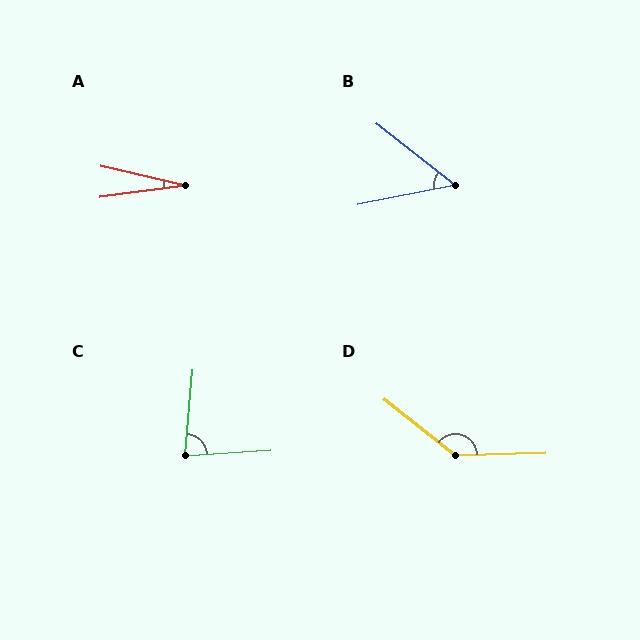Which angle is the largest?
D, at approximately 140 degrees.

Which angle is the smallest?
A, at approximately 20 degrees.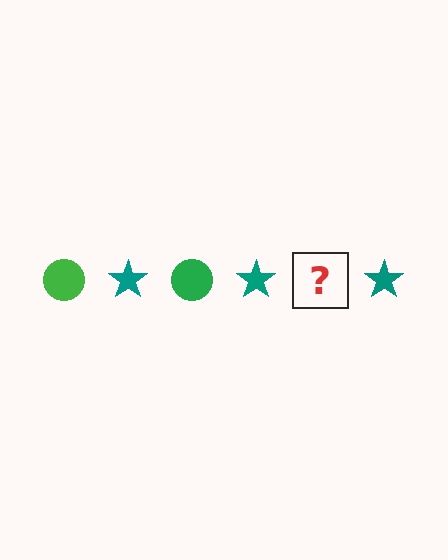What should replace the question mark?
The question mark should be replaced with a green circle.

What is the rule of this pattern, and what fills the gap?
The rule is that the pattern alternates between green circle and teal star. The gap should be filled with a green circle.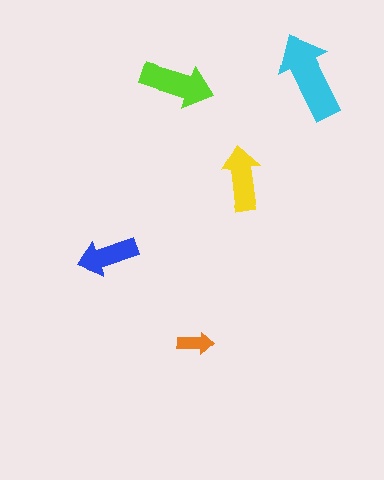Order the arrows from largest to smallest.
the cyan one, the lime one, the yellow one, the blue one, the orange one.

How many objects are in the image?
There are 5 objects in the image.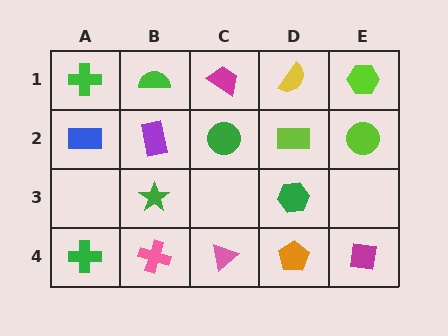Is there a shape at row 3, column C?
No, that cell is empty.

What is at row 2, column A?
A blue rectangle.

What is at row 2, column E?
A lime circle.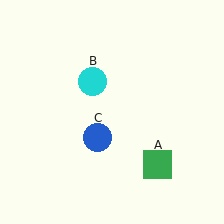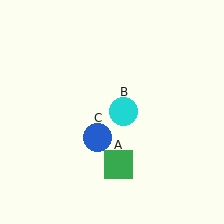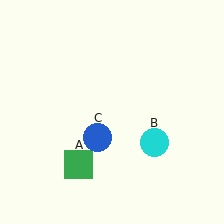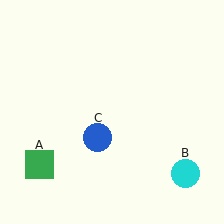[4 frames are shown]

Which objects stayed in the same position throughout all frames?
Blue circle (object C) remained stationary.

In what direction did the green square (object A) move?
The green square (object A) moved left.